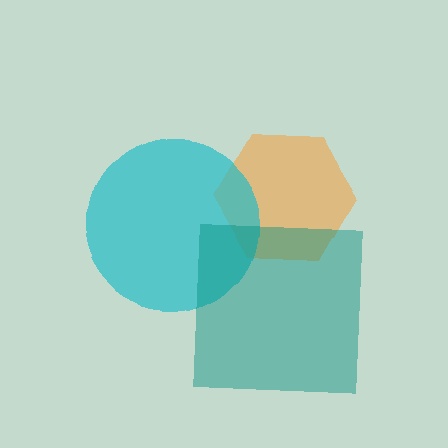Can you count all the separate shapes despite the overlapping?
Yes, there are 3 separate shapes.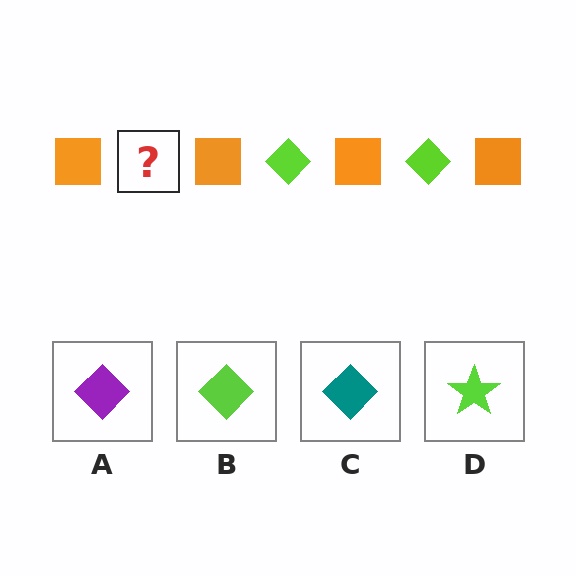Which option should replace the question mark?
Option B.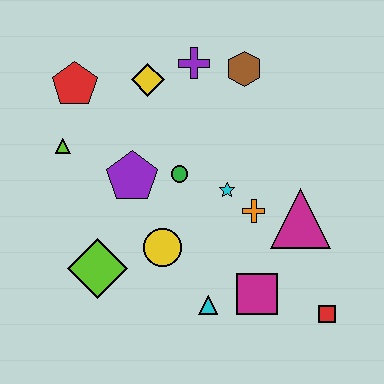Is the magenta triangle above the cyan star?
No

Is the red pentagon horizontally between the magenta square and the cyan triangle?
No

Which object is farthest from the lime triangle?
The red square is farthest from the lime triangle.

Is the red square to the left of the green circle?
No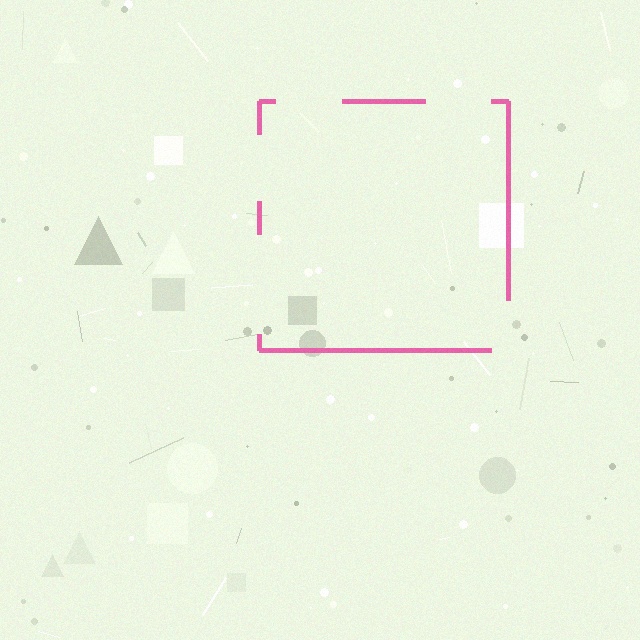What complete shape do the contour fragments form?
The contour fragments form a square.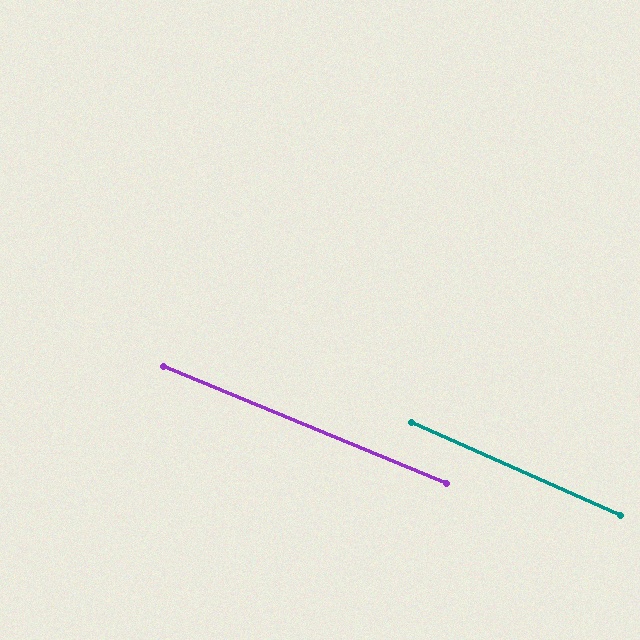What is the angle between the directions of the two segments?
Approximately 1 degree.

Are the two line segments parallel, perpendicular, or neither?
Parallel — their directions differ by only 1.5°.